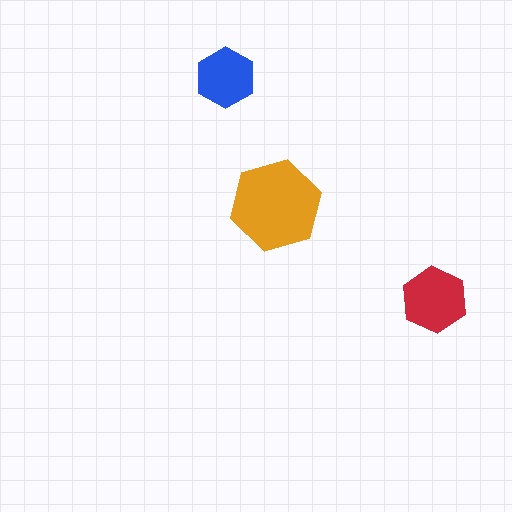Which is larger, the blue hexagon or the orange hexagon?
The orange one.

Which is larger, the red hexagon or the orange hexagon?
The orange one.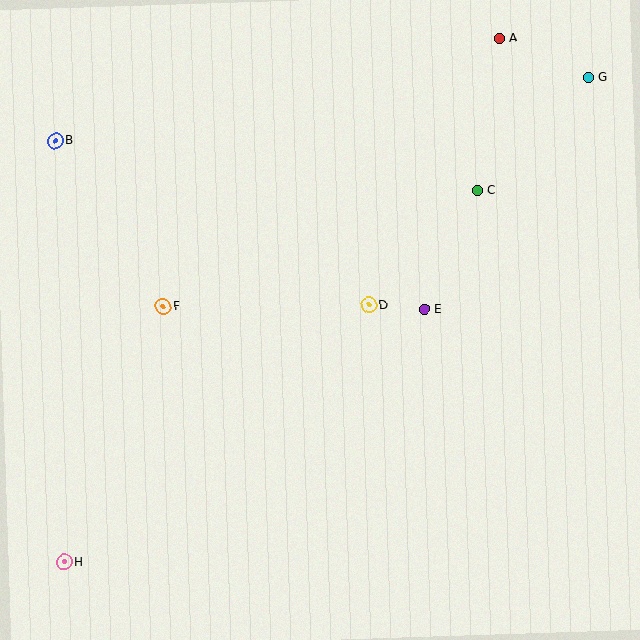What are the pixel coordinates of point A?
Point A is at (499, 38).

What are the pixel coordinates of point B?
Point B is at (55, 141).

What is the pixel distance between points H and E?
The distance between H and E is 440 pixels.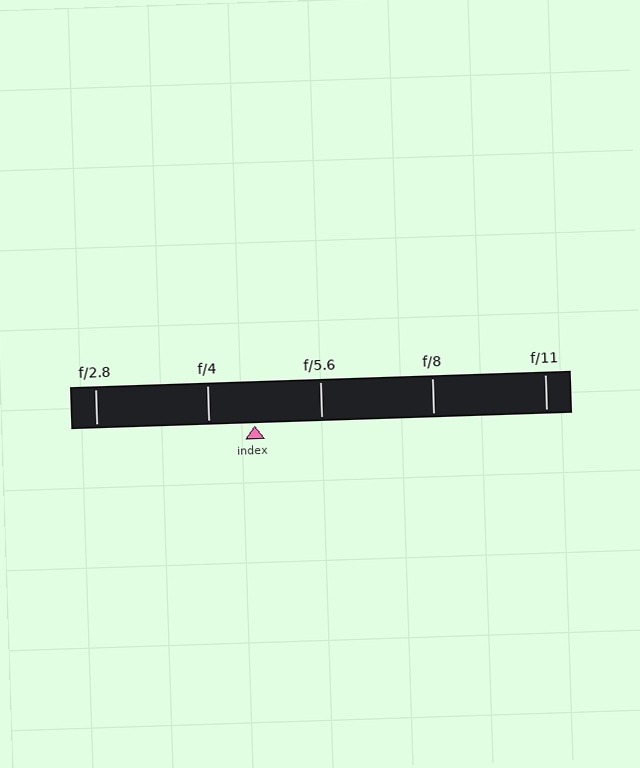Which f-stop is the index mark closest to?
The index mark is closest to f/4.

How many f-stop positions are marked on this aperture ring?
There are 5 f-stop positions marked.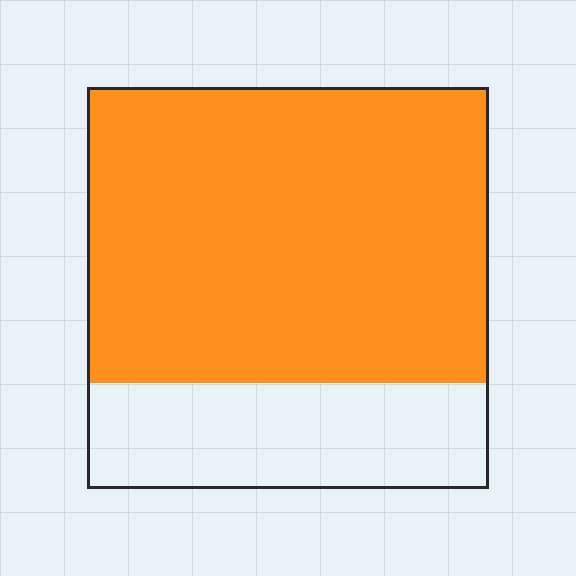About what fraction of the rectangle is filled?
About three quarters (3/4).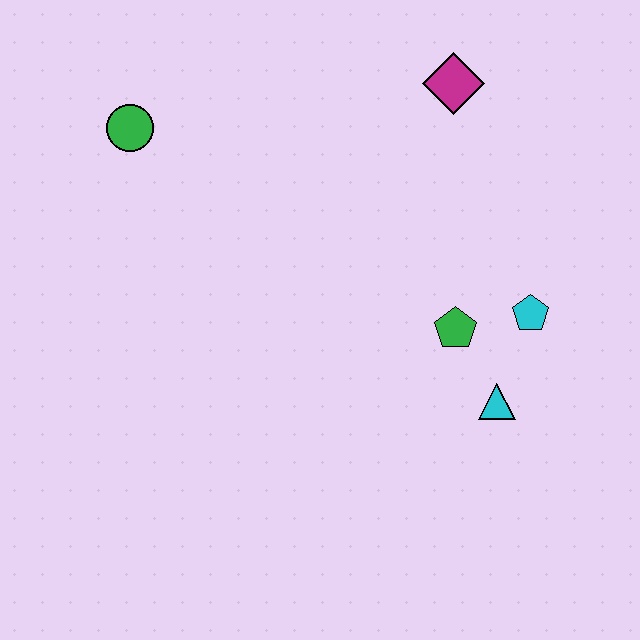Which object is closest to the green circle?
The magenta diamond is closest to the green circle.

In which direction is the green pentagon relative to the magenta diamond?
The green pentagon is below the magenta diamond.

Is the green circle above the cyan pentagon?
Yes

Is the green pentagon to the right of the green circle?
Yes